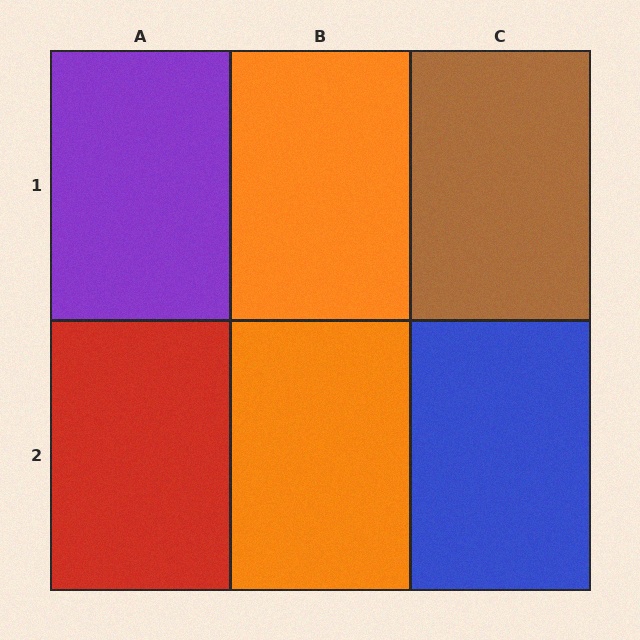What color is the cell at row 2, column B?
Orange.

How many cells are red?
1 cell is red.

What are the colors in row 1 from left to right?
Purple, orange, brown.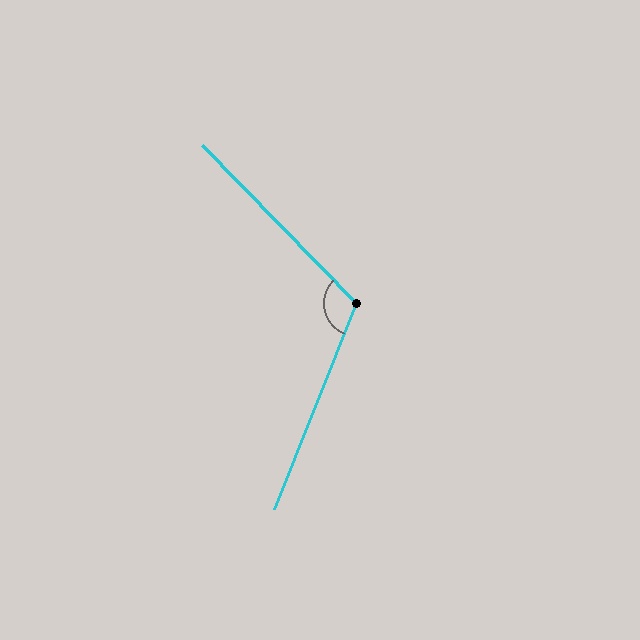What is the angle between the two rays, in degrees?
Approximately 114 degrees.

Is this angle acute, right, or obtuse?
It is obtuse.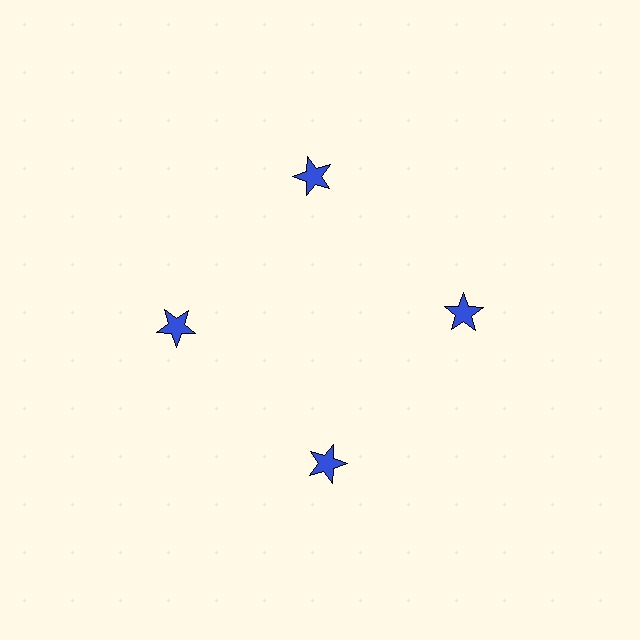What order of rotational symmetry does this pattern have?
This pattern has 4-fold rotational symmetry.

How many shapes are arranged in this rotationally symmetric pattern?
There are 4 shapes, arranged in 4 groups of 1.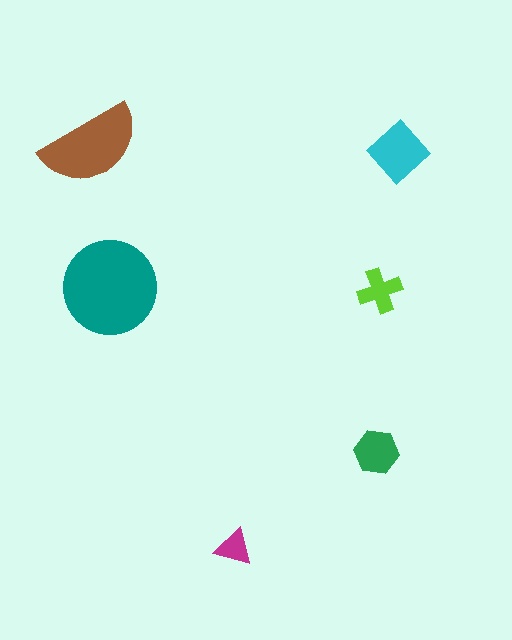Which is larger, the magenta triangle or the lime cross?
The lime cross.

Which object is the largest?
The teal circle.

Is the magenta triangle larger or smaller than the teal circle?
Smaller.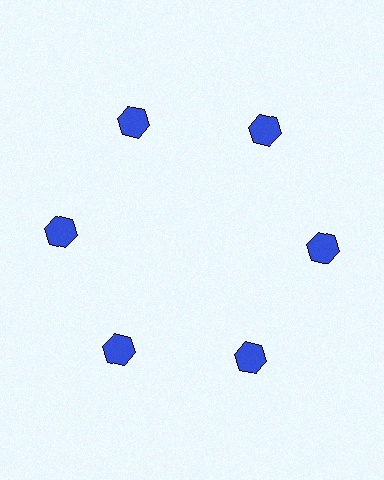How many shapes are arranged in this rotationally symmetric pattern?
There are 6 shapes, arranged in 6 groups of 1.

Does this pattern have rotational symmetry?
Yes, this pattern has 6-fold rotational symmetry. It looks the same after rotating 60 degrees around the center.